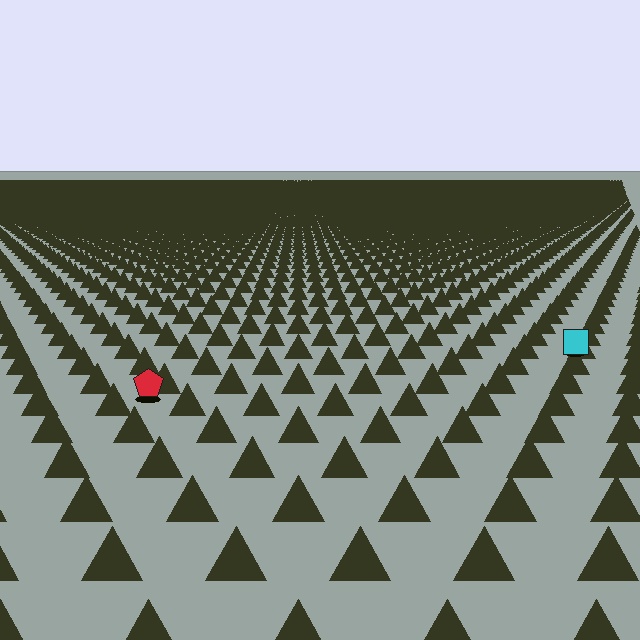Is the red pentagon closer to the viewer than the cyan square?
Yes. The red pentagon is closer — you can tell from the texture gradient: the ground texture is coarser near it.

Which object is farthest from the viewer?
The cyan square is farthest from the viewer. It appears smaller and the ground texture around it is denser.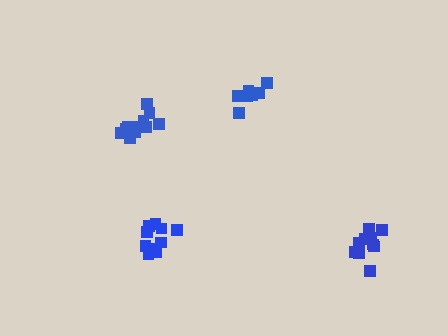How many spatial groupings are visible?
There are 4 spatial groupings.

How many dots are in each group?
Group 1: 12 dots, Group 2: 7 dots, Group 3: 10 dots, Group 4: 10 dots (39 total).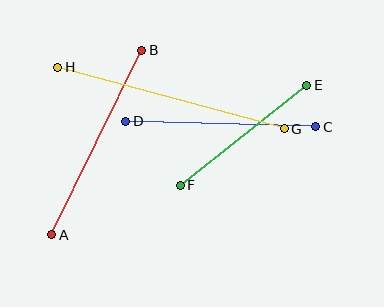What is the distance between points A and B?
The distance is approximately 205 pixels.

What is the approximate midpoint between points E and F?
The midpoint is at approximately (243, 135) pixels.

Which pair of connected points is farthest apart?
Points G and H are farthest apart.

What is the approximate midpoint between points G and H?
The midpoint is at approximately (171, 98) pixels.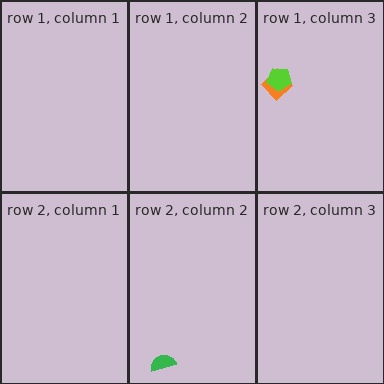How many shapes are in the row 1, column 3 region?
2.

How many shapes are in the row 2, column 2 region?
1.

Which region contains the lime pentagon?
The row 1, column 3 region.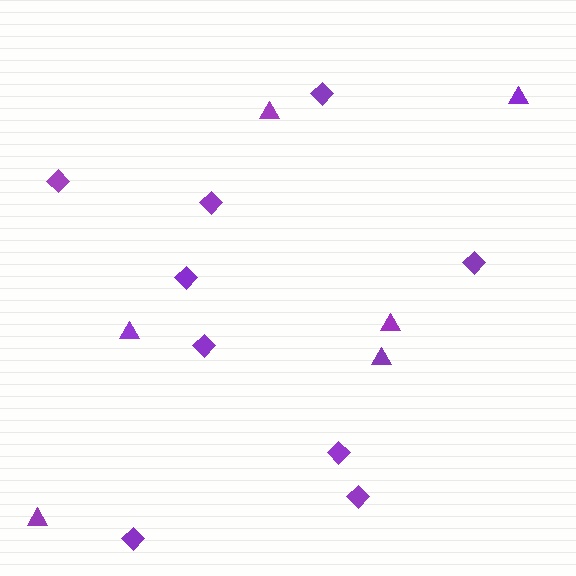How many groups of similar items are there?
There are 2 groups: one group of triangles (6) and one group of diamonds (9).